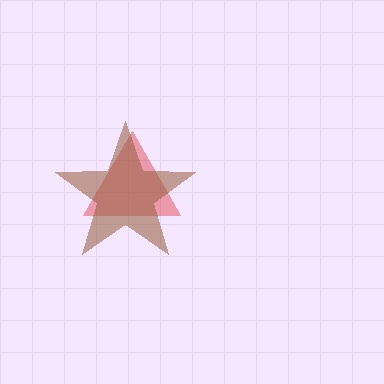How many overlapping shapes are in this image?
There are 2 overlapping shapes in the image.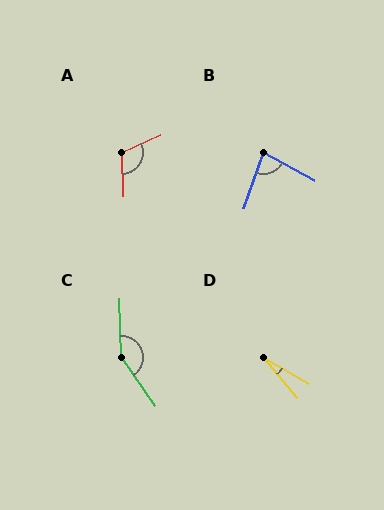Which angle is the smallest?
D, at approximately 20 degrees.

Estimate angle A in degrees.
Approximately 113 degrees.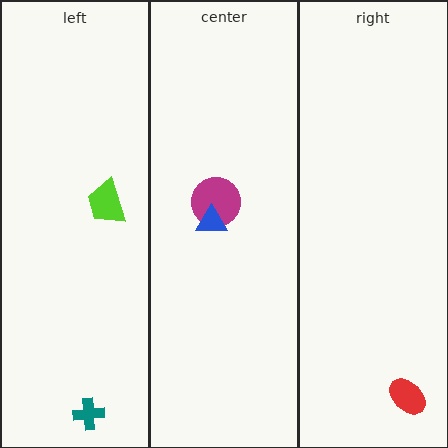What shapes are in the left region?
The teal cross, the lime trapezoid.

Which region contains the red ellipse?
The right region.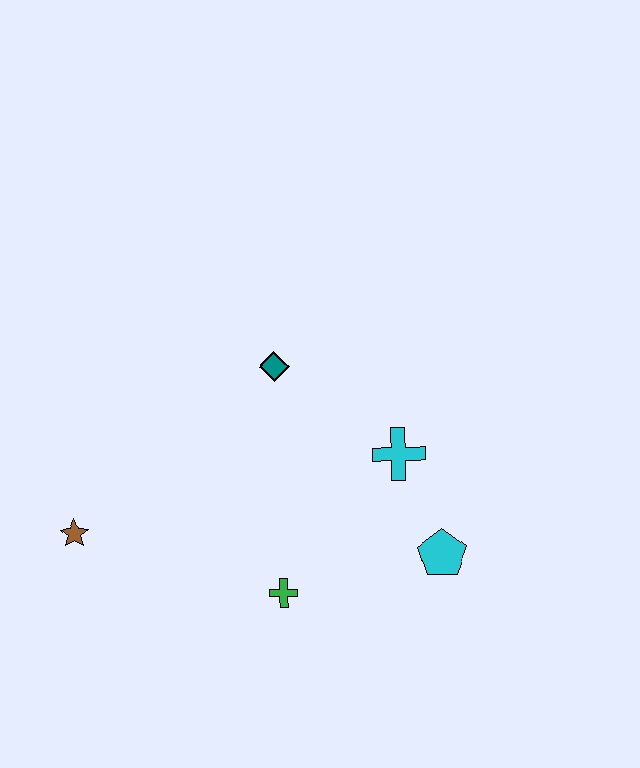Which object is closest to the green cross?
The cyan pentagon is closest to the green cross.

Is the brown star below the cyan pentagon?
No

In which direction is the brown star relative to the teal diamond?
The brown star is to the left of the teal diamond.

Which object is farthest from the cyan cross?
The brown star is farthest from the cyan cross.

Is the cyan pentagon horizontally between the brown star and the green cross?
No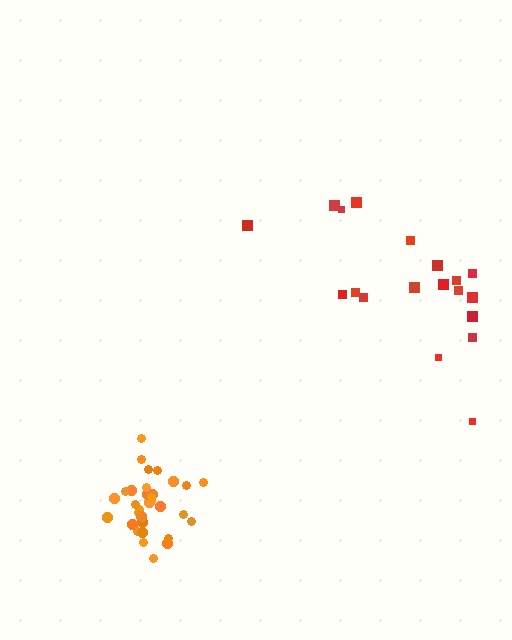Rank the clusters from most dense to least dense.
orange, red.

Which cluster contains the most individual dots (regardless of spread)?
Orange (33).